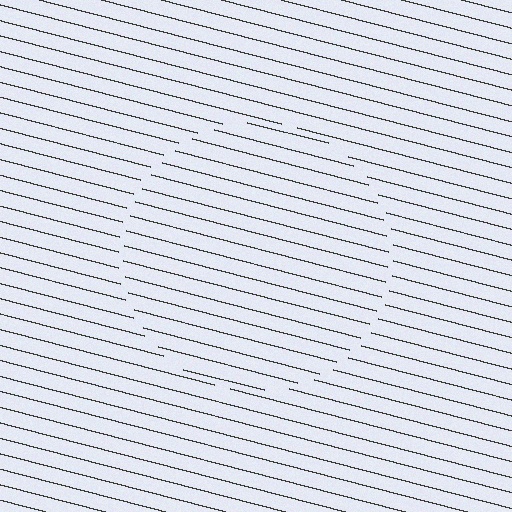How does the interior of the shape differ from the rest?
The interior of the shape contains the same grating, shifted by half a period — the contour is defined by the phase discontinuity where line-ends from the inner and outer gratings abut.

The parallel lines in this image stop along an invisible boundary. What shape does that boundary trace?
An illusory circle. The interior of the shape contains the same grating, shifted by half a period — the contour is defined by the phase discontinuity where line-ends from the inner and outer gratings abut.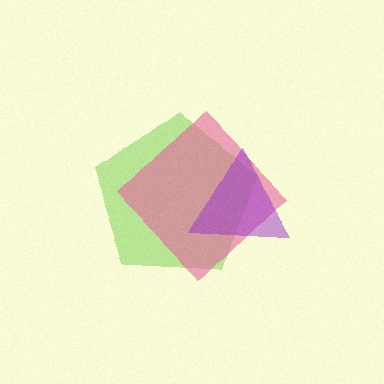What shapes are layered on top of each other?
The layered shapes are: a lime pentagon, a pink diamond, a purple triangle.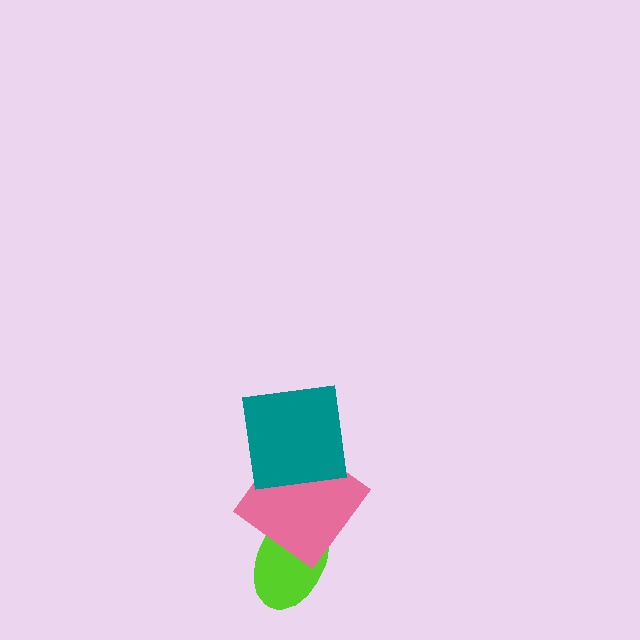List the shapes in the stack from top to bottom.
From top to bottom: the teal square, the pink diamond, the lime ellipse.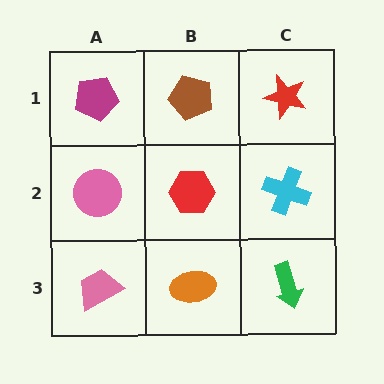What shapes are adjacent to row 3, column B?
A red hexagon (row 2, column B), a pink trapezoid (row 3, column A), a green arrow (row 3, column C).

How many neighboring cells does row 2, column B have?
4.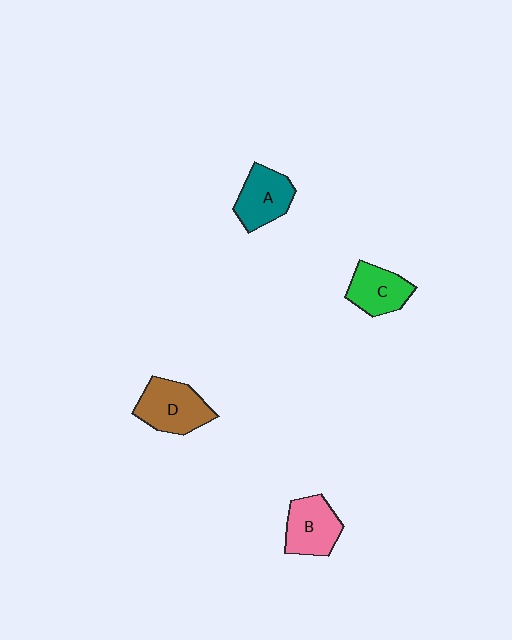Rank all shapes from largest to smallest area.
From largest to smallest: D (brown), B (pink), A (teal), C (green).